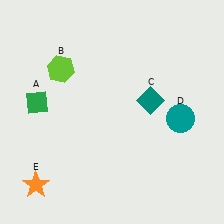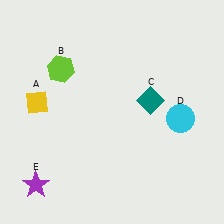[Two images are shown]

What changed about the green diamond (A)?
In Image 1, A is green. In Image 2, it changed to yellow.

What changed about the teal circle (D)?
In Image 1, D is teal. In Image 2, it changed to cyan.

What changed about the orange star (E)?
In Image 1, E is orange. In Image 2, it changed to purple.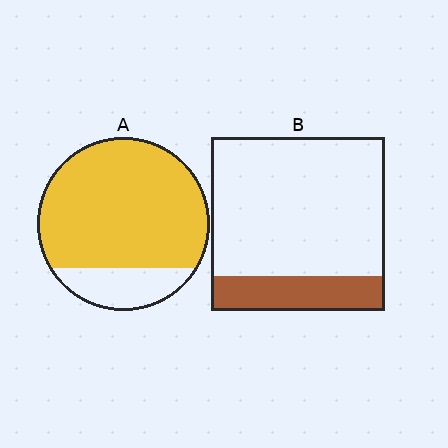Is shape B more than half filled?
No.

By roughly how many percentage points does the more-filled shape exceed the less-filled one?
By roughly 60 percentage points (A over B).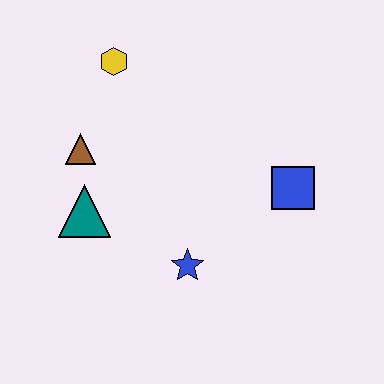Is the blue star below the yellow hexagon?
Yes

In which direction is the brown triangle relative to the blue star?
The brown triangle is above the blue star.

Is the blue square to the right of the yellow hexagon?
Yes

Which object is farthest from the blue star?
The yellow hexagon is farthest from the blue star.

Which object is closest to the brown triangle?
The teal triangle is closest to the brown triangle.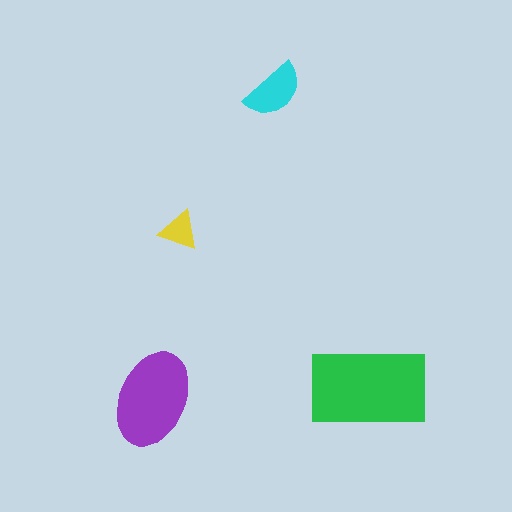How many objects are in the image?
There are 4 objects in the image.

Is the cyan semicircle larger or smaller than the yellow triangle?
Larger.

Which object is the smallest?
The yellow triangle.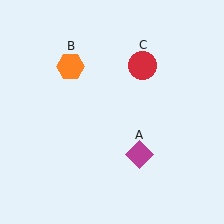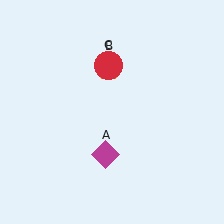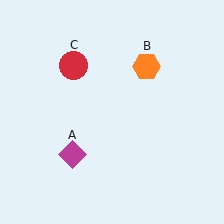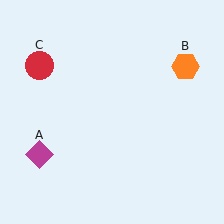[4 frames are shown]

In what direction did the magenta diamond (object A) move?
The magenta diamond (object A) moved left.